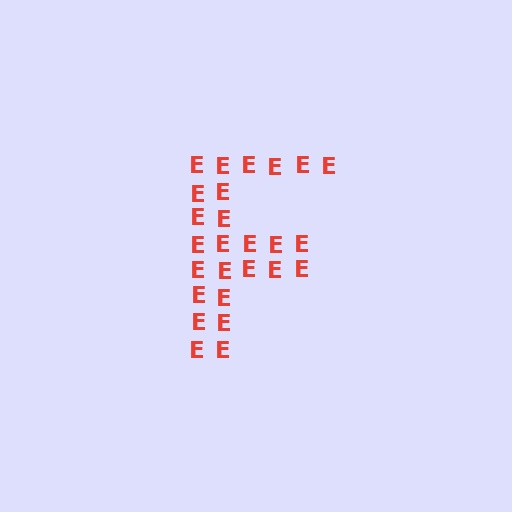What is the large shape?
The large shape is the letter F.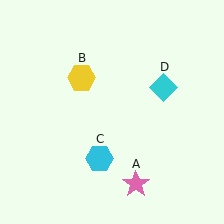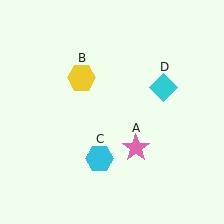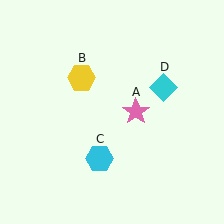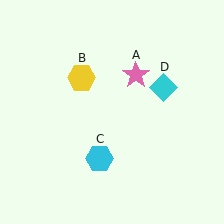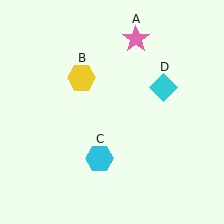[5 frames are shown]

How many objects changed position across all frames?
1 object changed position: pink star (object A).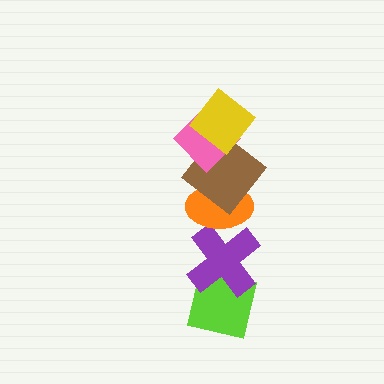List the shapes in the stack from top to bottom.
From top to bottom: the yellow diamond, the pink diamond, the brown diamond, the orange ellipse, the purple cross, the lime square.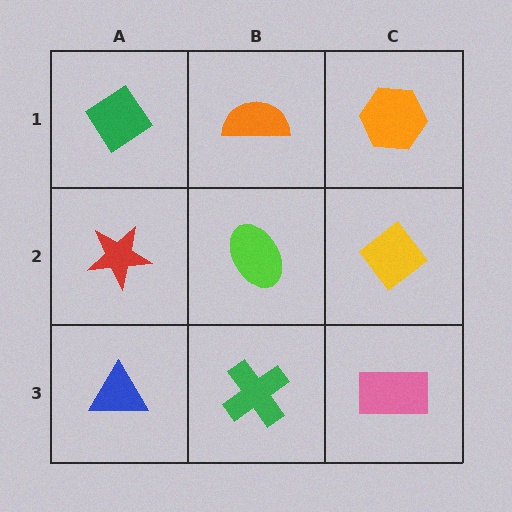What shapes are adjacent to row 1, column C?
A yellow diamond (row 2, column C), an orange semicircle (row 1, column B).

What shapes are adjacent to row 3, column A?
A red star (row 2, column A), a green cross (row 3, column B).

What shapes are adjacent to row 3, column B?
A lime ellipse (row 2, column B), a blue triangle (row 3, column A), a pink rectangle (row 3, column C).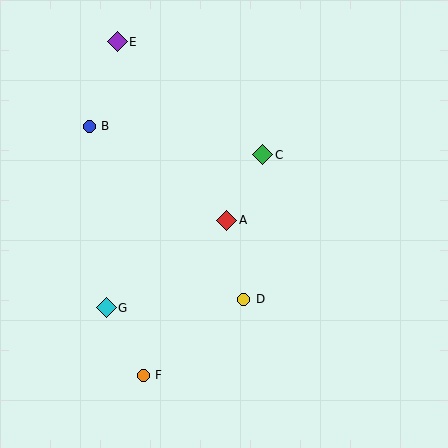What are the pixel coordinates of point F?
Point F is at (143, 375).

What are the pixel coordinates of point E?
Point E is at (117, 42).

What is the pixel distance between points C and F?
The distance between C and F is 251 pixels.